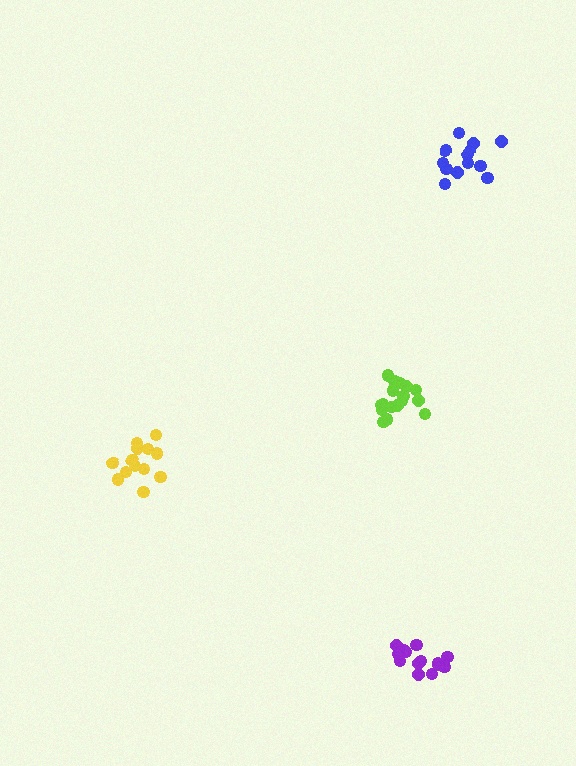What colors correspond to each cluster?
The clusters are colored: lime, yellow, blue, purple.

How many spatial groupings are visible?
There are 4 spatial groupings.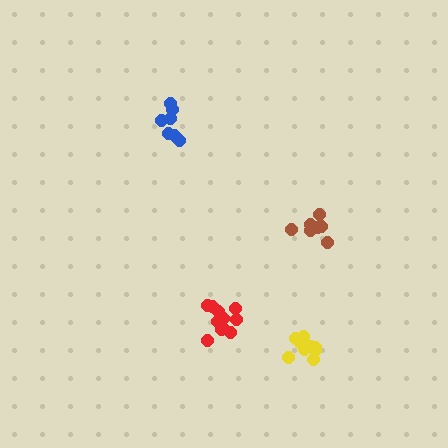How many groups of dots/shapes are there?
There are 4 groups.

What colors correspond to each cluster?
The clusters are colored: brown, red, blue, yellow.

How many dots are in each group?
Group 1: 7 dots, Group 2: 11 dots, Group 3: 7 dots, Group 4: 9 dots (34 total).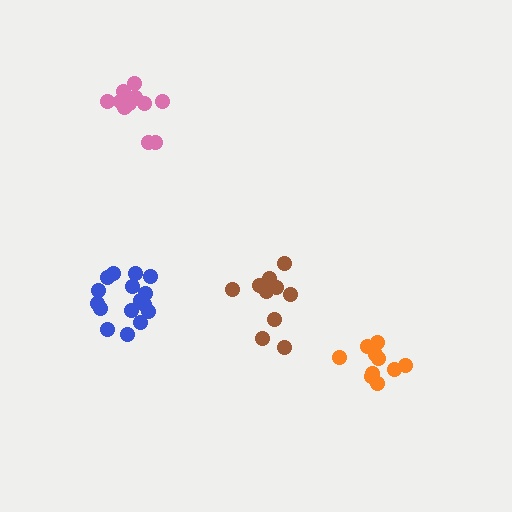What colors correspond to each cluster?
The clusters are colored: blue, pink, brown, orange.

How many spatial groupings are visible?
There are 4 spatial groupings.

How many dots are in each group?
Group 1: 16 dots, Group 2: 11 dots, Group 3: 12 dots, Group 4: 10 dots (49 total).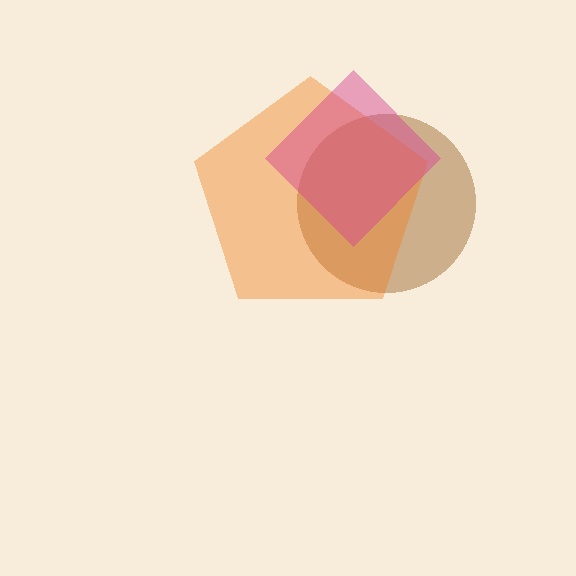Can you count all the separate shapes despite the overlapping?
Yes, there are 3 separate shapes.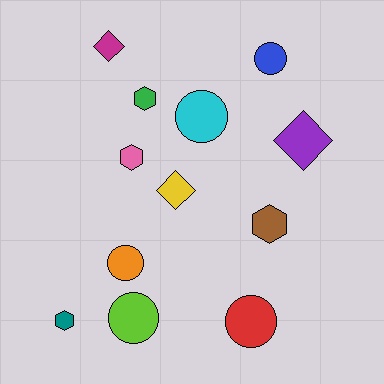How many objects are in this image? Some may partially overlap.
There are 12 objects.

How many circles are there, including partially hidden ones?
There are 5 circles.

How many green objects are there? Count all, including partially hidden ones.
There is 1 green object.